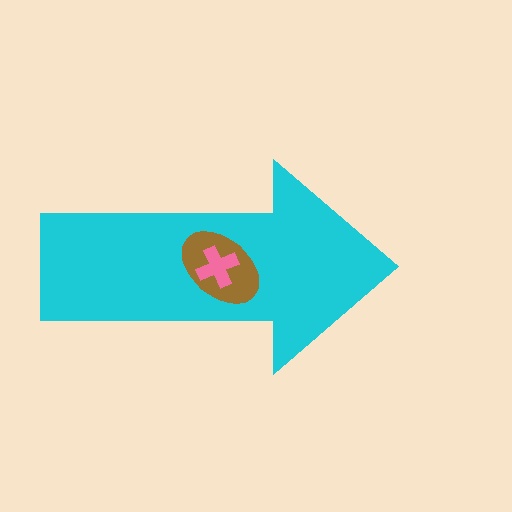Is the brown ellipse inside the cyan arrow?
Yes.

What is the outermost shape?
The cyan arrow.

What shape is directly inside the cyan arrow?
The brown ellipse.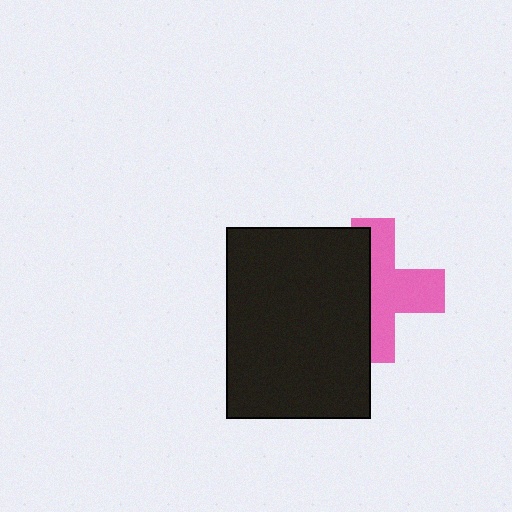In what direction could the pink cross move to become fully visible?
The pink cross could move right. That would shift it out from behind the black rectangle entirely.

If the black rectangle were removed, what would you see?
You would see the complete pink cross.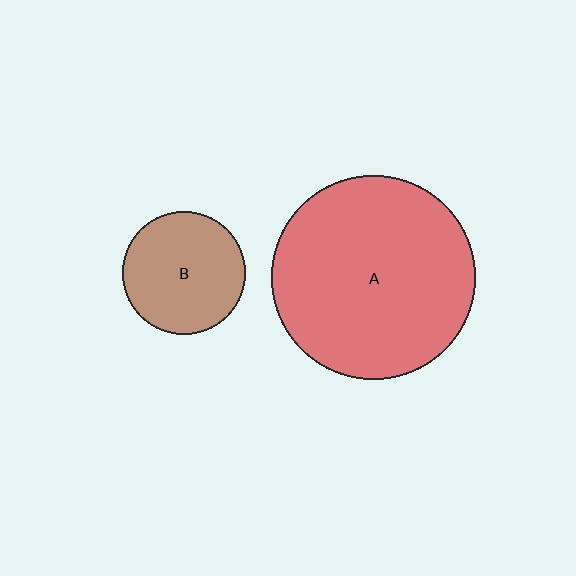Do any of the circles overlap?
No, none of the circles overlap.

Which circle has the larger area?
Circle A (red).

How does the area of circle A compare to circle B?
Approximately 2.8 times.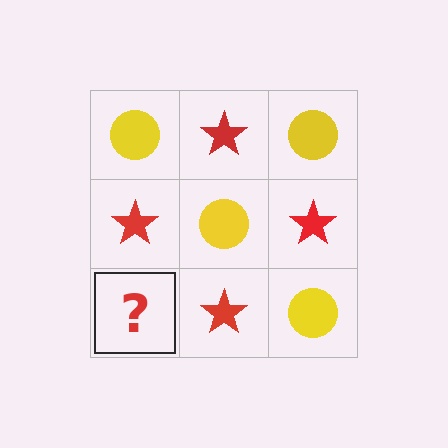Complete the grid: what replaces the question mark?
The question mark should be replaced with a yellow circle.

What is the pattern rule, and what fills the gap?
The rule is that it alternates yellow circle and red star in a checkerboard pattern. The gap should be filled with a yellow circle.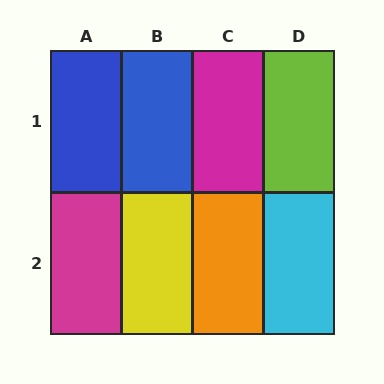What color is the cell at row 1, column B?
Blue.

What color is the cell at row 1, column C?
Magenta.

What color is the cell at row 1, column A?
Blue.